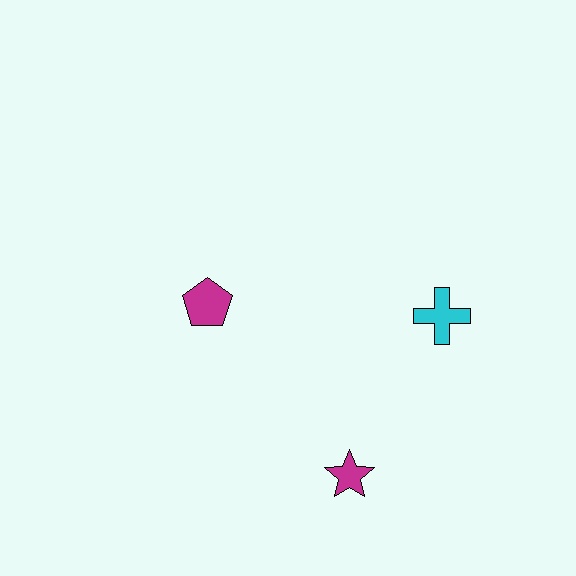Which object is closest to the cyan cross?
The magenta star is closest to the cyan cross.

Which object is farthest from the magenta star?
The magenta pentagon is farthest from the magenta star.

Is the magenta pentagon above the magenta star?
Yes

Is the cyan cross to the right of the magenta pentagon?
Yes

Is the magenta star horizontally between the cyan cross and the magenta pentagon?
Yes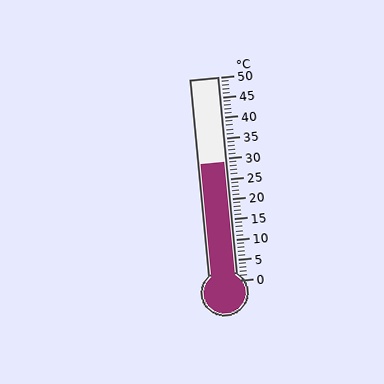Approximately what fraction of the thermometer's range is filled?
The thermometer is filled to approximately 60% of its range.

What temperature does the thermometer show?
The thermometer shows approximately 29°C.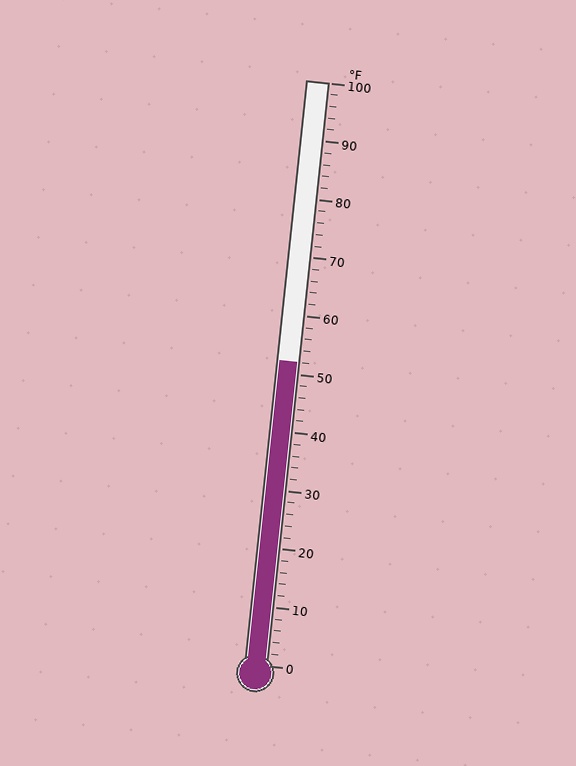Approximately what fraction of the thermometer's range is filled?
The thermometer is filled to approximately 50% of its range.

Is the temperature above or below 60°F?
The temperature is below 60°F.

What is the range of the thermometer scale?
The thermometer scale ranges from 0°F to 100°F.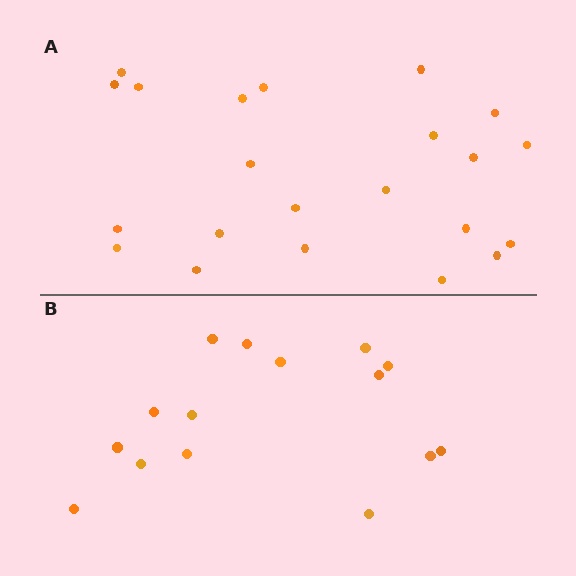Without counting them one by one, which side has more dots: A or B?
Region A (the top region) has more dots.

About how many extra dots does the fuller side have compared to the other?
Region A has roughly 8 or so more dots than region B.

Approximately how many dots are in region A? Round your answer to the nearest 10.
About 20 dots. (The exact count is 22, which rounds to 20.)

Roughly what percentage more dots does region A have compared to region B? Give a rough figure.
About 45% more.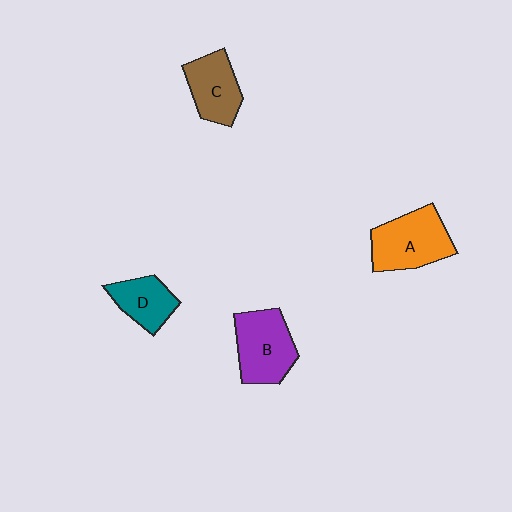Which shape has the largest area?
Shape A (orange).